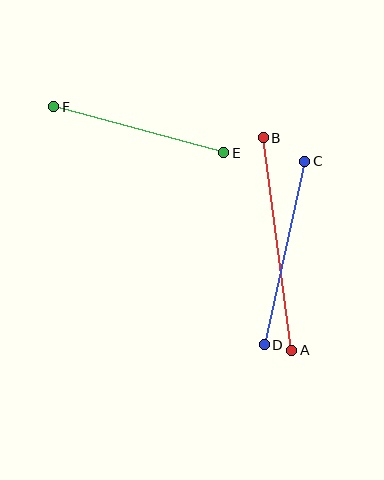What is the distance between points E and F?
The distance is approximately 176 pixels.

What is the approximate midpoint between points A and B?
The midpoint is at approximately (277, 244) pixels.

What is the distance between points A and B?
The distance is approximately 214 pixels.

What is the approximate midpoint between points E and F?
The midpoint is at approximately (139, 130) pixels.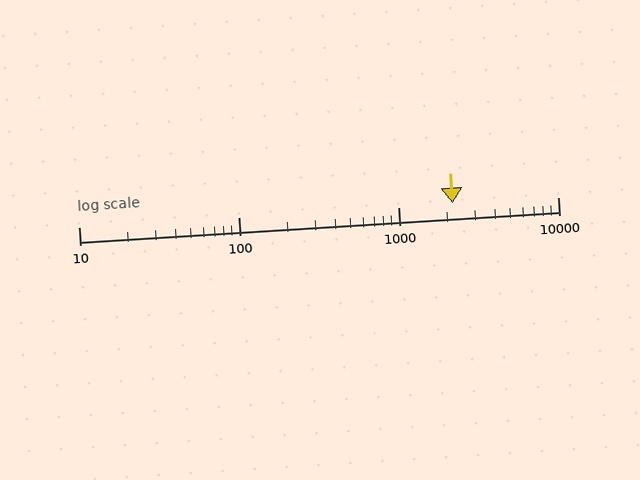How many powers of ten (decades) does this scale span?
The scale spans 3 decades, from 10 to 10000.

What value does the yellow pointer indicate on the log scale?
The pointer indicates approximately 2200.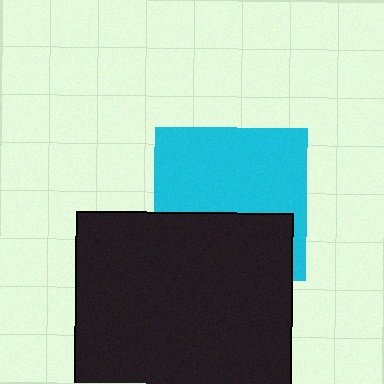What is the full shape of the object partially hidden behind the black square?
The partially hidden object is a cyan square.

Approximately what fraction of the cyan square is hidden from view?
Roughly 41% of the cyan square is hidden behind the black square.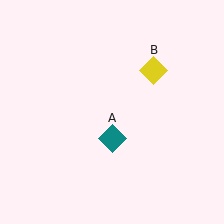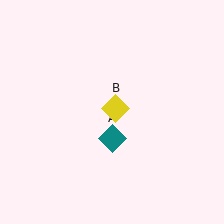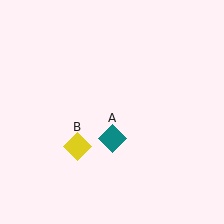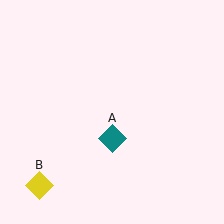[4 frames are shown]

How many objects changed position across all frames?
1 object changed position: yellow diamond (object B).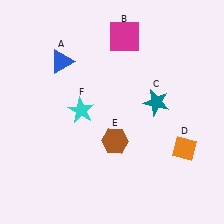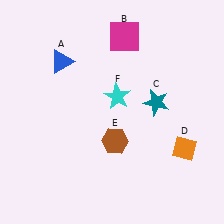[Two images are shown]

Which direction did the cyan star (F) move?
The cyan star (F) moved right.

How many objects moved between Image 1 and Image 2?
1 object moved between the two images.